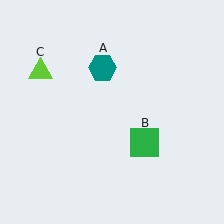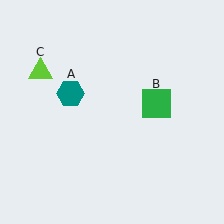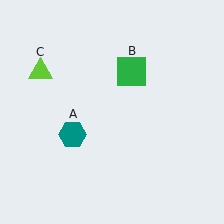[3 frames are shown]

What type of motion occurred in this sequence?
The teal hexagon (object A), green square (object B) rotated counterclockwise around the center of the scene.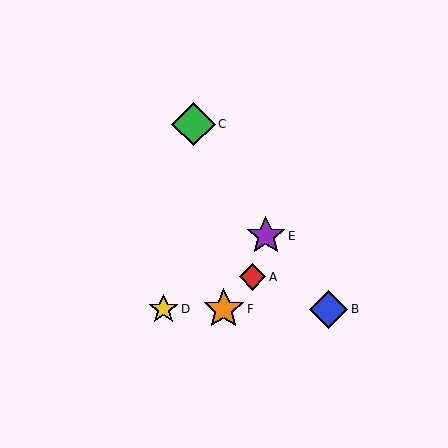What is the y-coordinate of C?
Object C is at y≈124.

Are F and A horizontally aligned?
No, F is at y≈309 and A is at y≈277.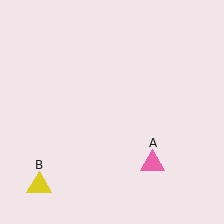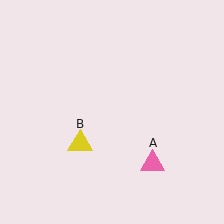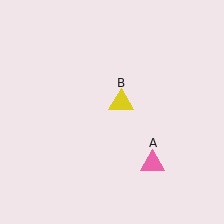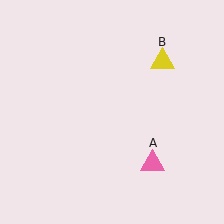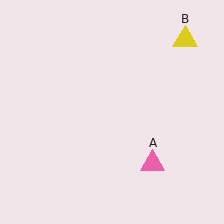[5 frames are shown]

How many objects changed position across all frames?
1 object changed position: yellow triangle (object B).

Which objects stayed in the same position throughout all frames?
Pink triangle (object A) remained stationary.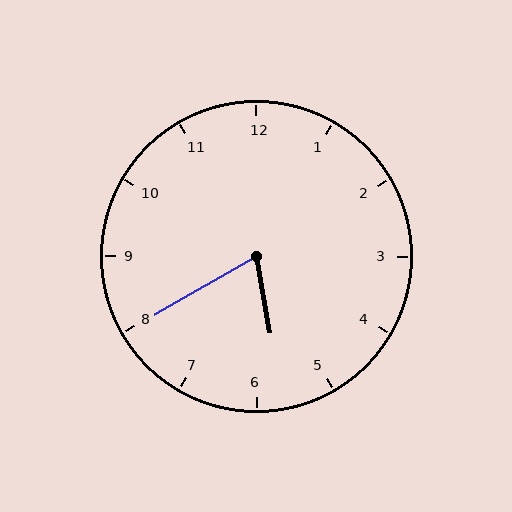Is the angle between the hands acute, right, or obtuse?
It is acute.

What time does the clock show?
5:40.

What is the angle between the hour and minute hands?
Approximately 70 degrees.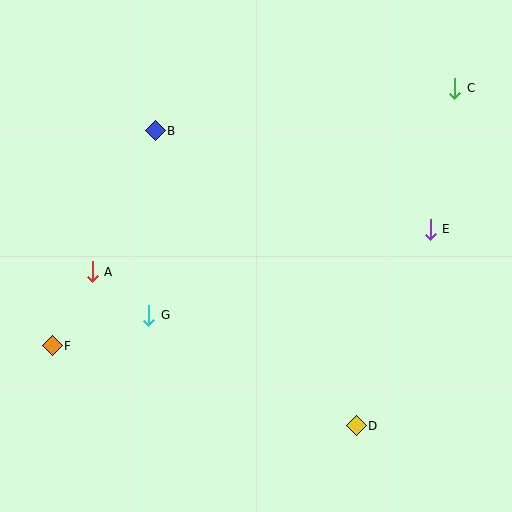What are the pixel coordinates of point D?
Point D is at (356, 426).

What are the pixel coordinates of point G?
Point G is at (149, 315).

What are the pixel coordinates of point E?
Point E is at (430, 229).